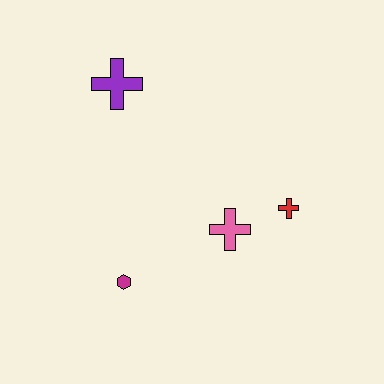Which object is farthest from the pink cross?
The purple cross is farthest from the pink cross.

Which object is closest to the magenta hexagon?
The pink cross is closest to the magenta hexagon.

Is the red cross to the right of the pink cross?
Yes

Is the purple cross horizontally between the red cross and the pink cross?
No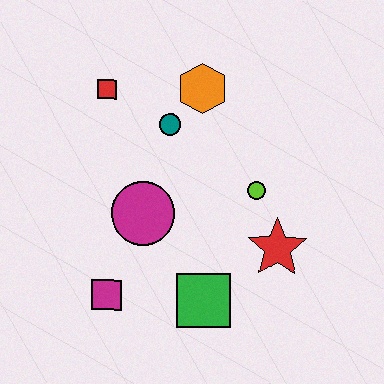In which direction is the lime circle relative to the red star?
The lime circle is above the red star.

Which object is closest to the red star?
The lime circle is closest to the red star.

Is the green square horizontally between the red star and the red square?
Yes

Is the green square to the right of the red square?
Yes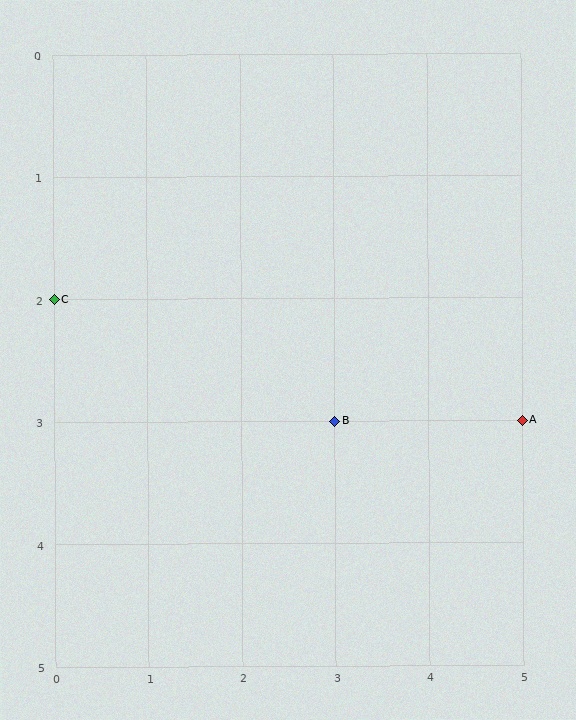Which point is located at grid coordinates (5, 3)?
Point A is at (5, 3).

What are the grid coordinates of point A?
Point A is at grid coordinates (5, 3).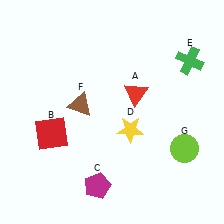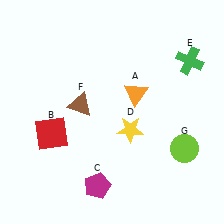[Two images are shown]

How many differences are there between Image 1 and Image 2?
There is 1 difference between the two images.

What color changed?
The triangle (A) changed from red in Image 1 to orange in Image 2.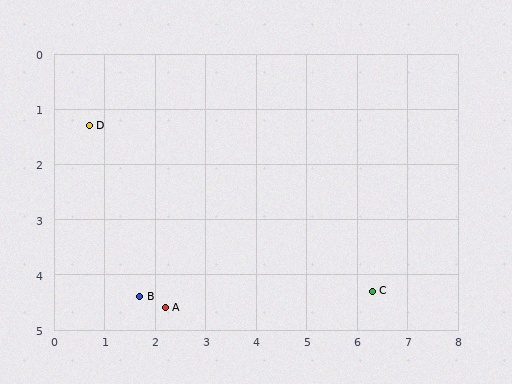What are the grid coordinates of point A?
Point A is at approximately (2.2, 4.6).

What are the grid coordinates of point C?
Point C is at approximately (6.3, 4.3).